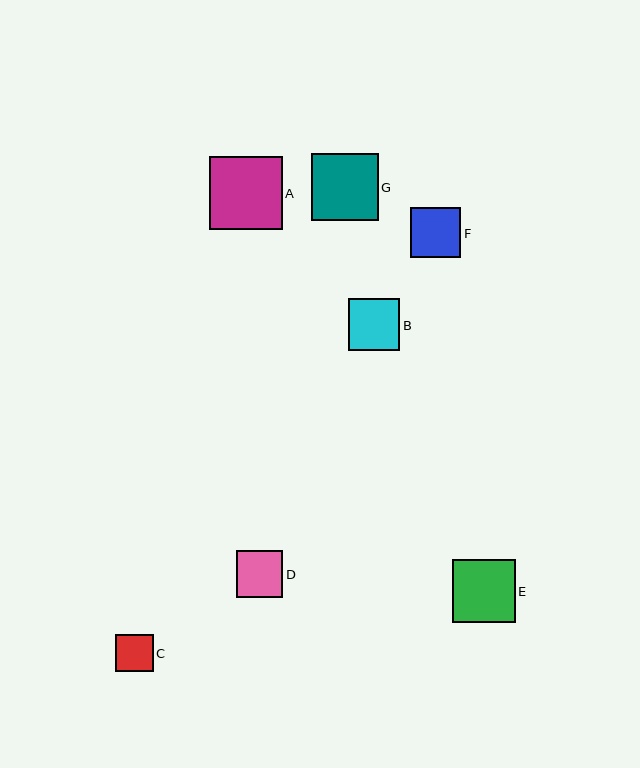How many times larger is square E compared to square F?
Square E is approximately 1.3 times the size of square F.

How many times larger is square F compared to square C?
Square F is approximately 1.3 times the size of square C.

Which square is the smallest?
Square C is the smallest with a size of approximately 38 pixels.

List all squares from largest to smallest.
From largest to smallest: A, G, E, B, F, D, C.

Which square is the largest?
Square A is the largest with a size of approximately 73 pixels.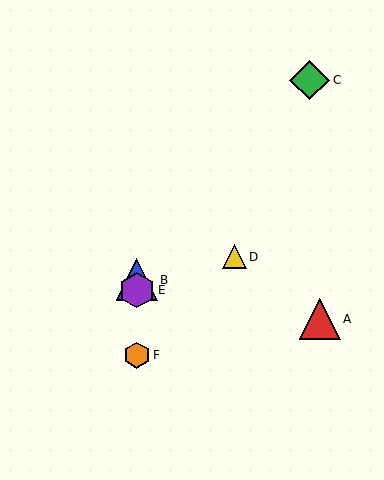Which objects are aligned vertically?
Objects B, E, F are aligned vertically.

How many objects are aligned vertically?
3 objects (B, E, F) are aligned vertically.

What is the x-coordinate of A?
Object A is at x≈320.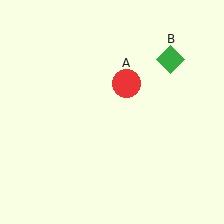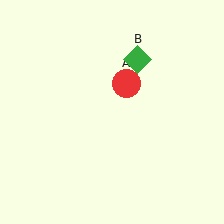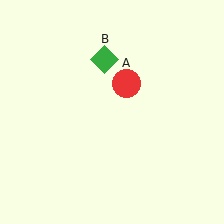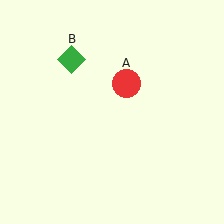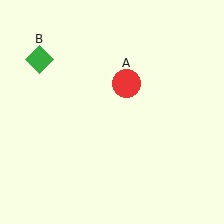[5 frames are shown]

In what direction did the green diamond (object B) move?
The green diamond (object B) moved left.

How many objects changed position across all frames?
1 object changed position: green diamond (object B).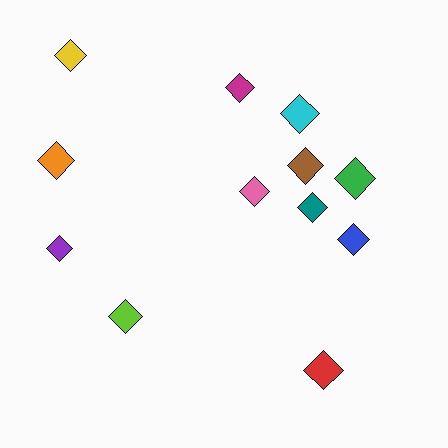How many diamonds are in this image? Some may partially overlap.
There are 12 diamonds.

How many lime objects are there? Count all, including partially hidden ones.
There is 1 lime object.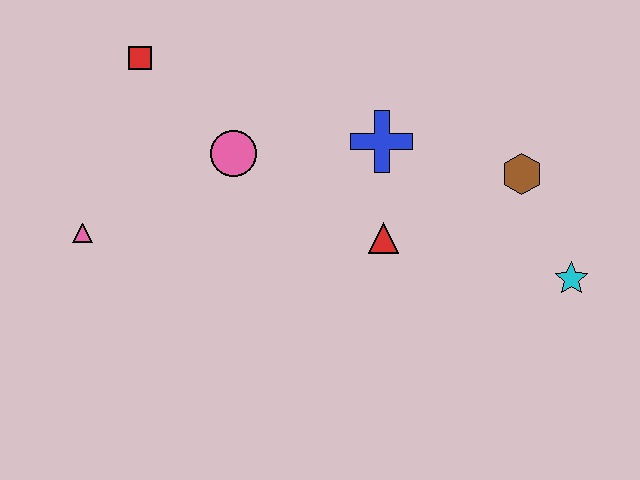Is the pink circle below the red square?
Yes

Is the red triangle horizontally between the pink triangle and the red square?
No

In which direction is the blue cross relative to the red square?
The blue cross is to the right of the red square.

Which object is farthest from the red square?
The cyan star is farthest from the red square.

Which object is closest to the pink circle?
The red square is closest to the pink circle.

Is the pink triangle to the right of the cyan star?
No